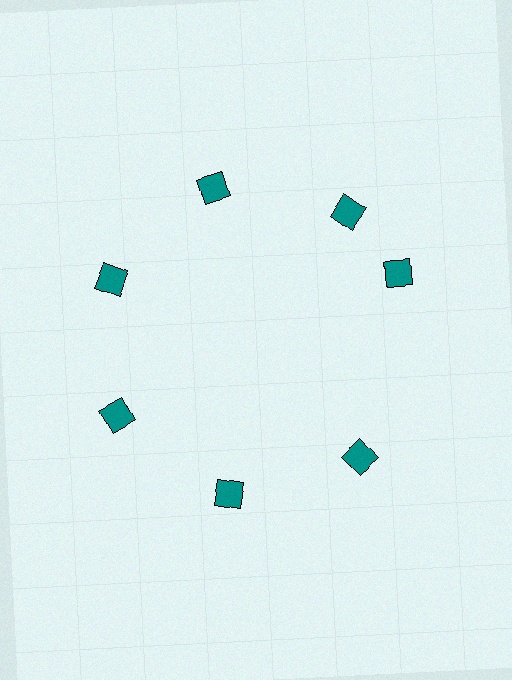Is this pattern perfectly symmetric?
No. The 7 teal diamonds are arranged in a ring, but one element near the 3 o'clock position is rotated out of alignment along the ring, breaking the 7-fold rotational symmetry.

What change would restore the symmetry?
The symmetry would be restored by rotating it back into even spacing with its neighbors so that all 7 diamonds sit at equal angles and equal distance from the center.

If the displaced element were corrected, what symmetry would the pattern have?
It would have 7-fold rotational symmetry — the pattern would map onto itself every 51 degrees.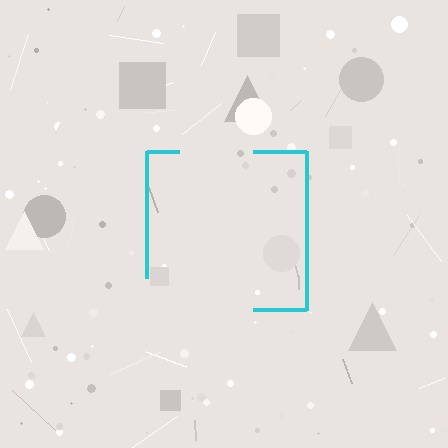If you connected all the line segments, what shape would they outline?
They would outline a square.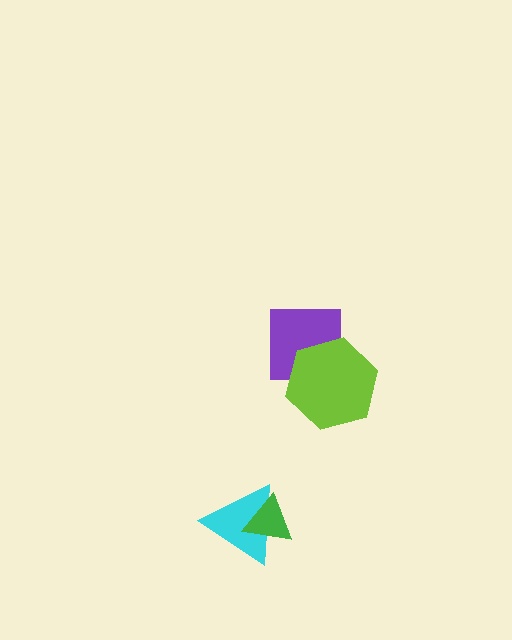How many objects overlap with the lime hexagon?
1 object overlaps with the lime hexagon.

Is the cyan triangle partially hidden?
Yes, it is partially covered by another shape.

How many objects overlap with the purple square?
1 object overlaps with the purple square.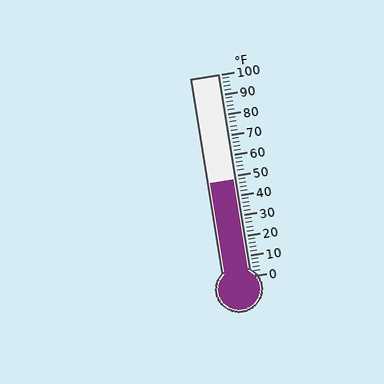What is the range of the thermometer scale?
The thermometer scale ranges from 0°F to 100°F.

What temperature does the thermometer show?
The thermometer shows approximately 48°F.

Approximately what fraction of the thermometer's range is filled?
The thermometer is filled to approximately 50% of its range.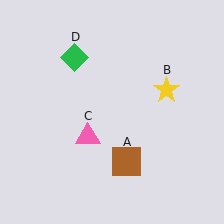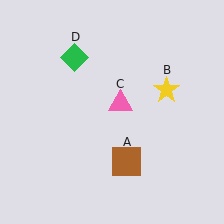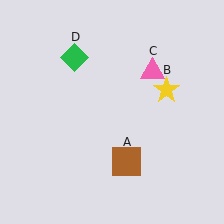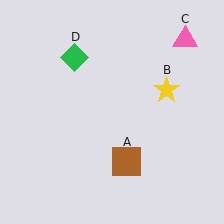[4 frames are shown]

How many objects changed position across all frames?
1 object changed position: pink triangle (object C).